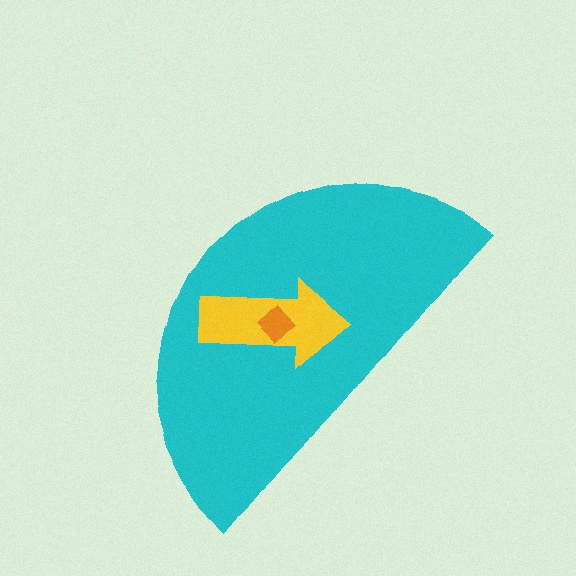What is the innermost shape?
The orange diamond.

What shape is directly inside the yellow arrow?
The orange diamond.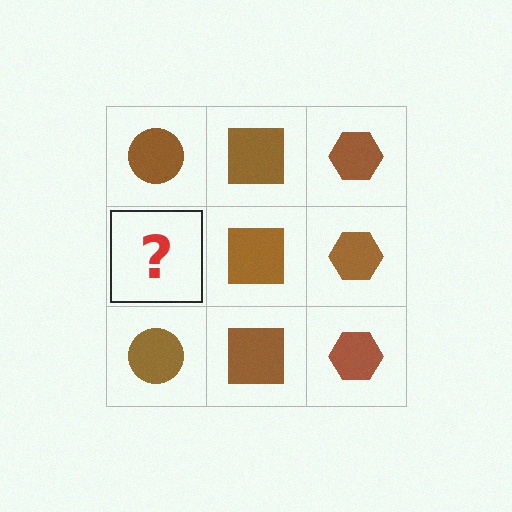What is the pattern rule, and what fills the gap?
The rule is that each column has a consistent shape. The gap should be filled with a brown circle.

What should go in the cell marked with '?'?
The missing cell should contain a brown circle.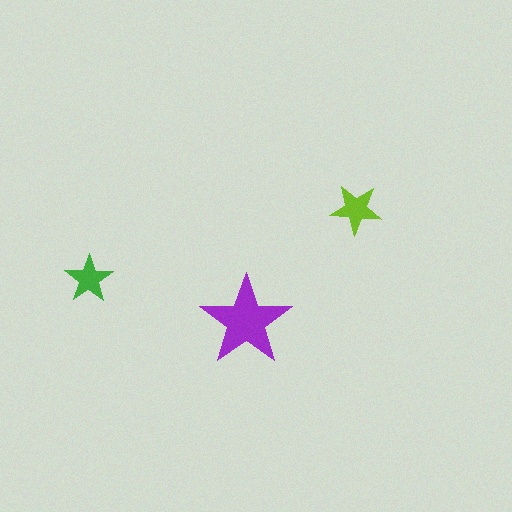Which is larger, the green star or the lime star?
The lime one.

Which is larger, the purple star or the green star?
The purple one.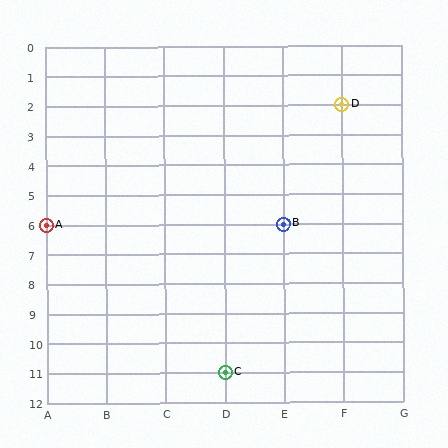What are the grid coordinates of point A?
Point A is at grid coordinates (A, 6).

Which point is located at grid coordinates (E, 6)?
Point B is at (E, 6).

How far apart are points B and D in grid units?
Points B and D are 1 column and 4 rows apart (about 4.1 grid units diagonally).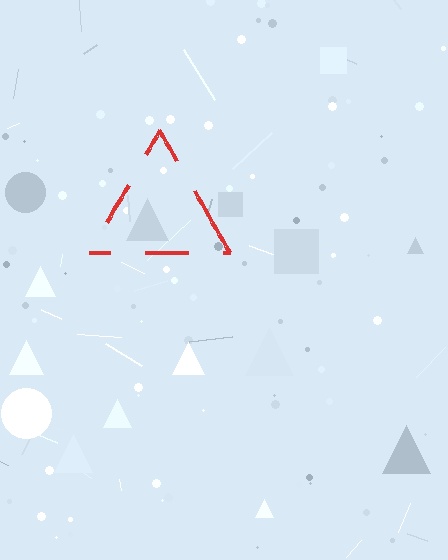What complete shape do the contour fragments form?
The contour fragments form a triangle.